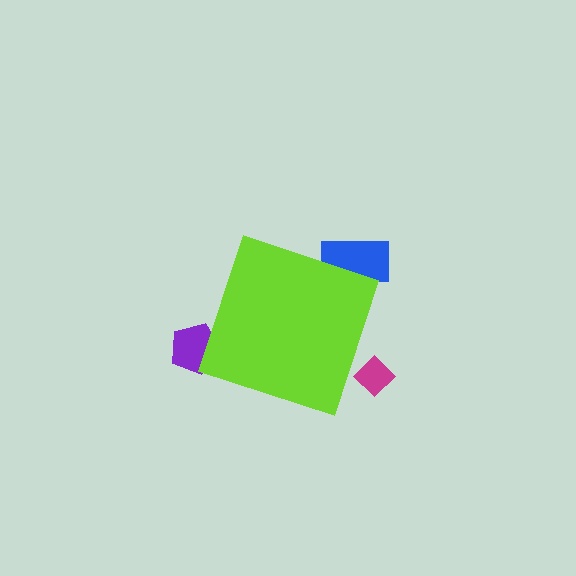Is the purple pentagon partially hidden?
Yes, the purple pentagon is partially hidden behind the lime diamond.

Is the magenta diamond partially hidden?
Yes, the magenta diamond is partially hidden behind the lime diamond.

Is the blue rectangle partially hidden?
Yes, the blue rectangle is partially hidden behind the lime diamond.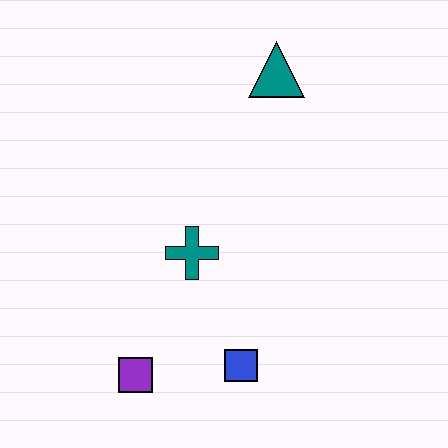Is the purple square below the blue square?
Yes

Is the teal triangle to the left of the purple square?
No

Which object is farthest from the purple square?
The teal triangle is farthest from the purple square.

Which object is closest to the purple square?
The blue square is closest to the purple square.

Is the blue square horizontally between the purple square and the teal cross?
No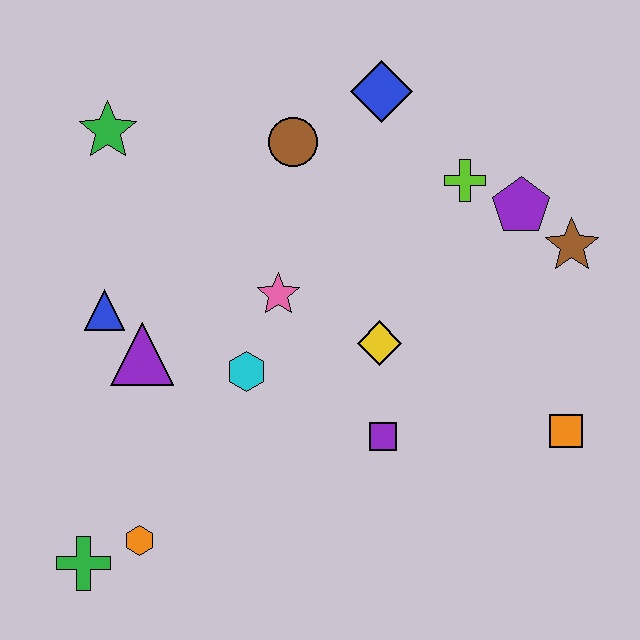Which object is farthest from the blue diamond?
The green cross is farthest from the blue diamond.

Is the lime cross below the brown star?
No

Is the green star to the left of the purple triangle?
Yes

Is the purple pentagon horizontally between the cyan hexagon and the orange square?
Yes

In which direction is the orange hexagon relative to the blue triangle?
The orange hexagon is below the blue triangle.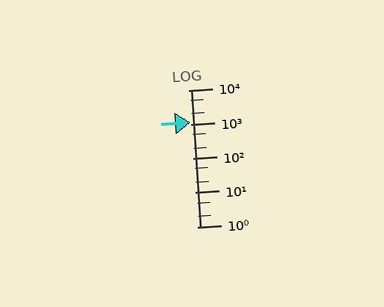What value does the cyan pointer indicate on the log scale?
The pointer indicates approximately 1100.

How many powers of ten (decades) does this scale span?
The scale spans 4 decades, from 1 to 10000.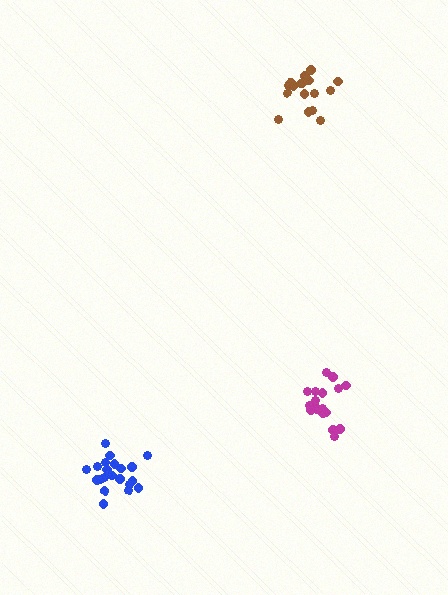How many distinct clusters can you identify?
There are 3 distinct clusters.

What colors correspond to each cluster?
The clusters are colored: blue, magenta, brown.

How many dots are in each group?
Group 1: 21 dots, Group 2: 17 dots, Group 3: 18 dots (56 total).